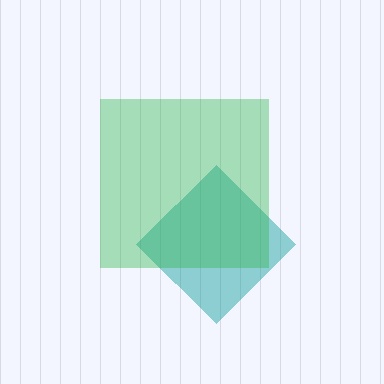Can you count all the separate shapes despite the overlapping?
Yes, there are 2 separate shapes.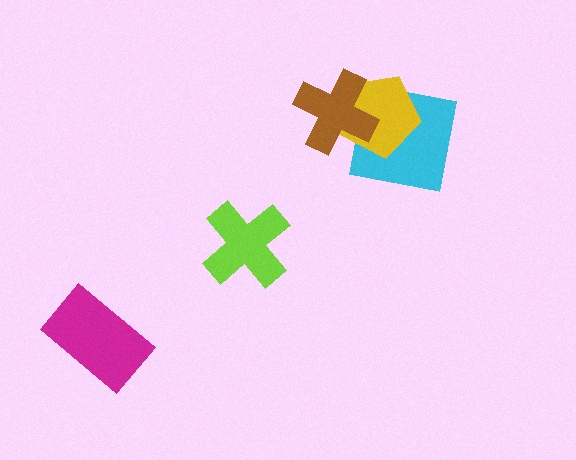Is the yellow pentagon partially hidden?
Yes, it is partially covered by another shape.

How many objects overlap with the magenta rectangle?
0 objects overlap with the magenta rectangle.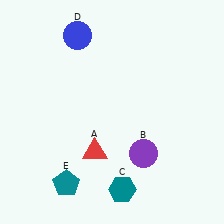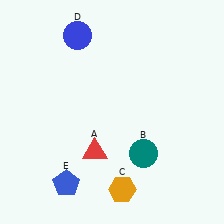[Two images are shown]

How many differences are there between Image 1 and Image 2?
There are 3 differences between the two images.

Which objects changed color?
B changed from purple to teal. C changed from teal to orange. E changed from teal to blue.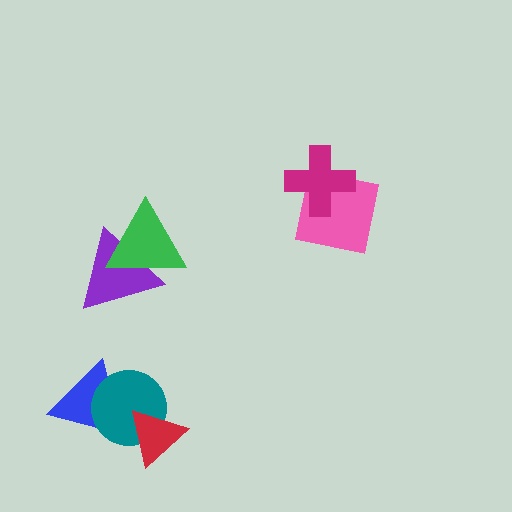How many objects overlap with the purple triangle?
1 object overlaps with the purple triangle.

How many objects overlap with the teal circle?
2 objects overlap with the teal circle.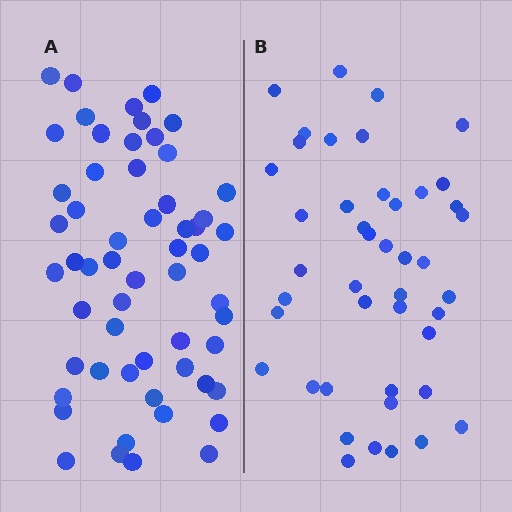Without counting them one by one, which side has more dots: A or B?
Region A (the left region) has more dots.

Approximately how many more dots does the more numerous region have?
Region A has approximately 15 more dots than region B.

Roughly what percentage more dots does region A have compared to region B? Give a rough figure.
About 30% more.